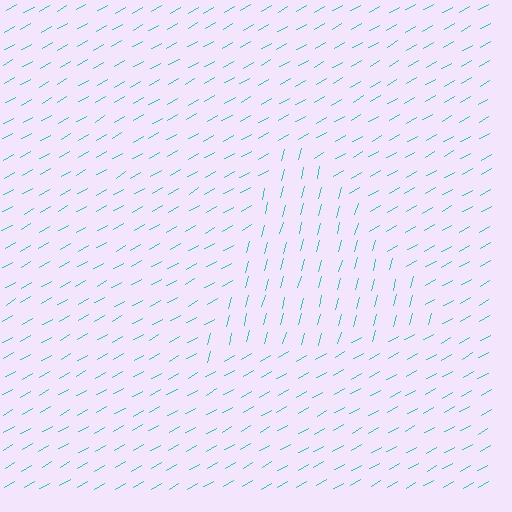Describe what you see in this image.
The image is filled with small cyan line segments. A triangle region in the image has lines oriented differently from the surrounding lines, creating a visible texture boundary.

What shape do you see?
I see a triangle.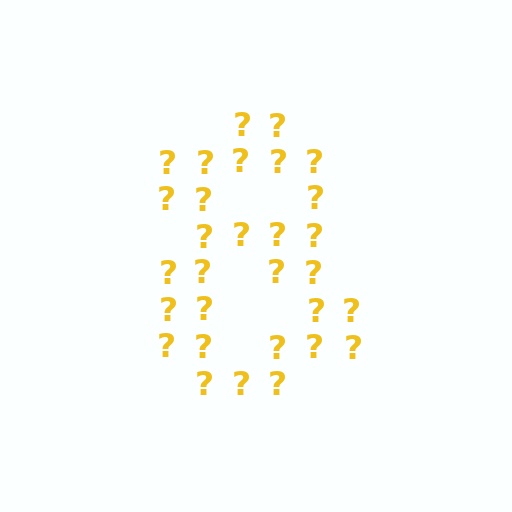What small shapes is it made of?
It is made of small question marks.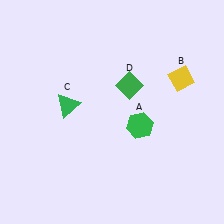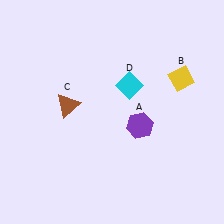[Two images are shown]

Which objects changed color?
A changed from green to purple. C changed from green to brown. D changed from green to cyan.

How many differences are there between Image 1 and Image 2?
There are 3 differences between the two images.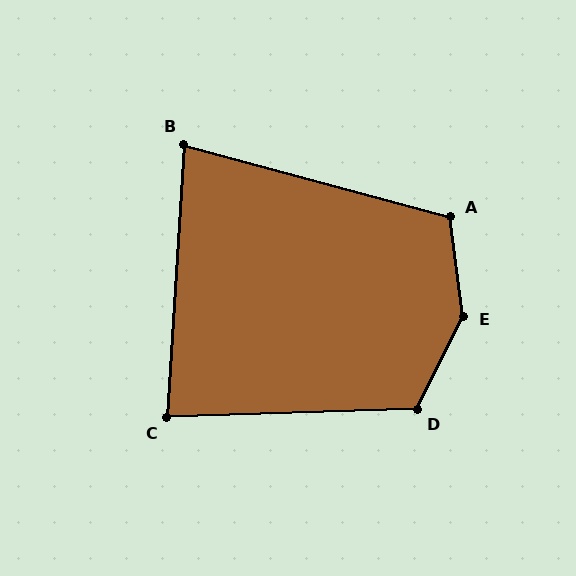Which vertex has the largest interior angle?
E, at approximately 147 degrees.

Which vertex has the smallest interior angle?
B, at approximately 78 degrees.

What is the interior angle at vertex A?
Approximately 112 degrees (obtuse).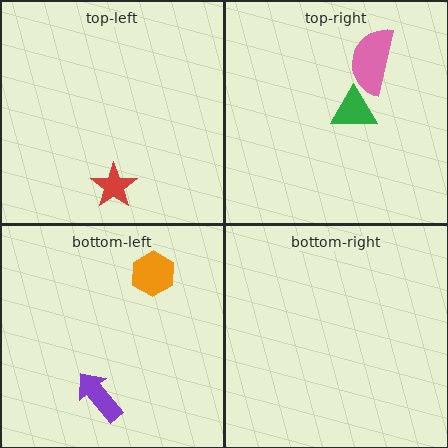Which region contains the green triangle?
The top-right region.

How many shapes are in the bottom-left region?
2.